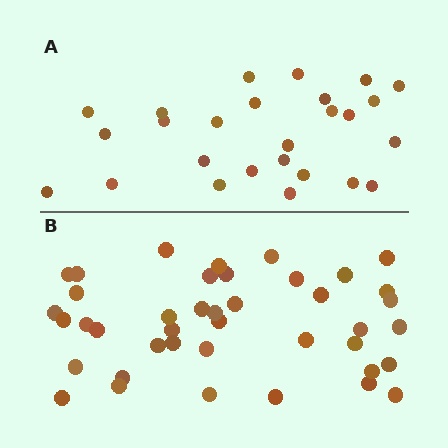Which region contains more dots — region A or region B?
Region B (the bottom region) has more dots.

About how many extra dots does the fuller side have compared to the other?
Region B has approximately 15 more dots than region A.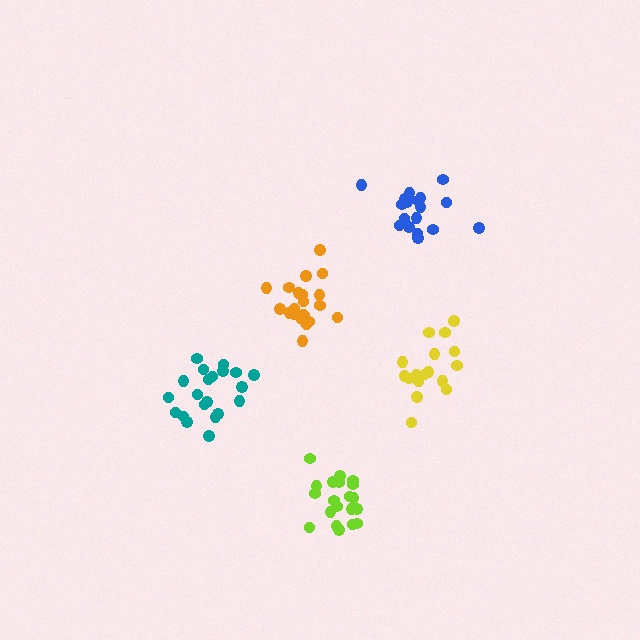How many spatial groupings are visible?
There are 5 spatial groupings.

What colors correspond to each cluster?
The clusters are colored: orange, yellow, teal, lime, blue.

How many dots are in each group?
Group 1: 21 dots, Group 2: 17 dots, Group 3: 21 dots, Group 4: 20 dots, Group 5: 18 dots (97 total).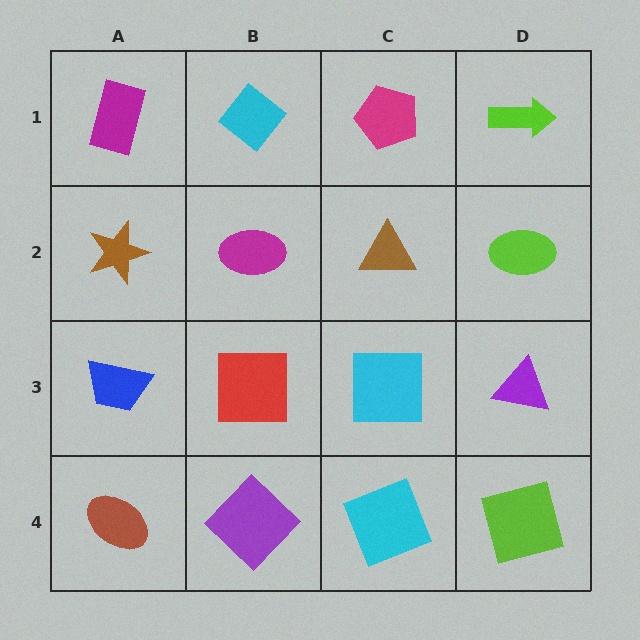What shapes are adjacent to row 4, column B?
A red square (row 3, column B), a brown ellipse (row 4, column A), a cyan square (row 4, column C).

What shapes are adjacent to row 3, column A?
A brown star (row 2, column A), a brown ellipse (row 4, column A), a red square (row 3, column B).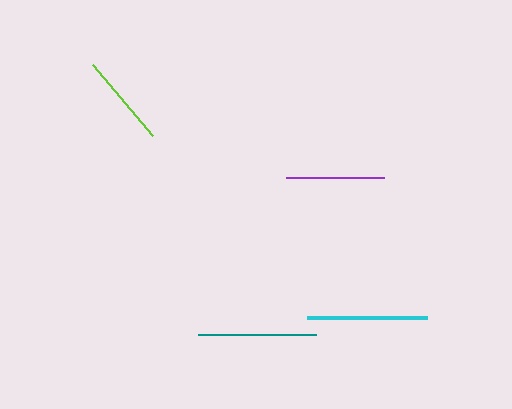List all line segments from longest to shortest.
From longest to shortest: cyan, teal, purple, lime.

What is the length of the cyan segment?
The cyan segment is approximately 120 pixels long.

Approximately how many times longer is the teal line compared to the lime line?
The teal line is approximately 1.3 times the length of the lime line.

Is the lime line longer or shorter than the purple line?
The purple line is longer than the lime line.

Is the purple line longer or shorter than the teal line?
The teal line is longer than the purple line.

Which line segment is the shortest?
The lime line is the shortest at approximately 93 pixels.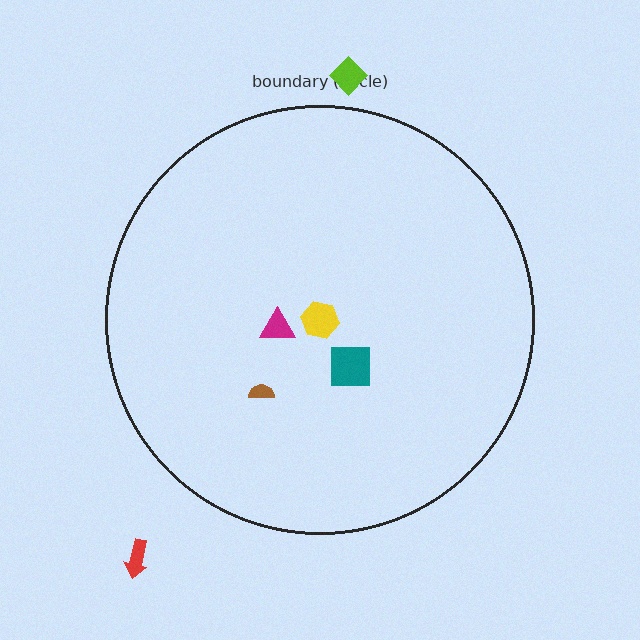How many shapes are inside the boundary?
4 inside, 2 outside.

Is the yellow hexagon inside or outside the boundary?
Inside.